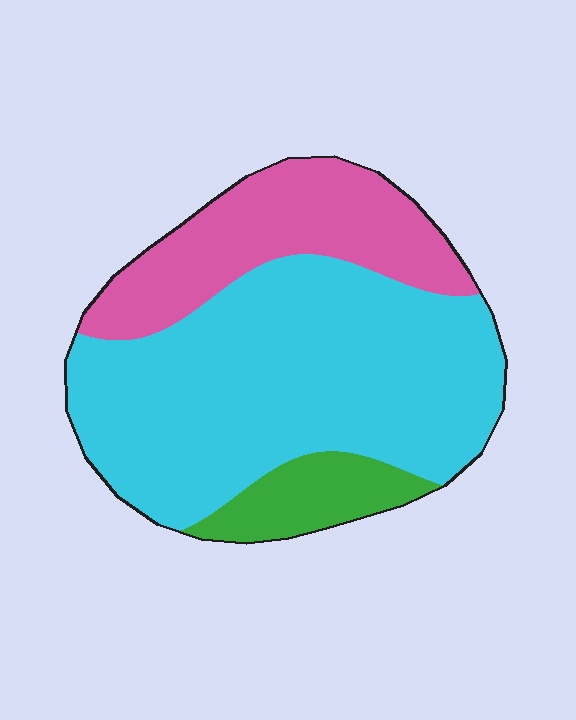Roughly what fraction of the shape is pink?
Pink covers roughly 25% of the shape.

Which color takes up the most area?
Cyan, at roughly 65%.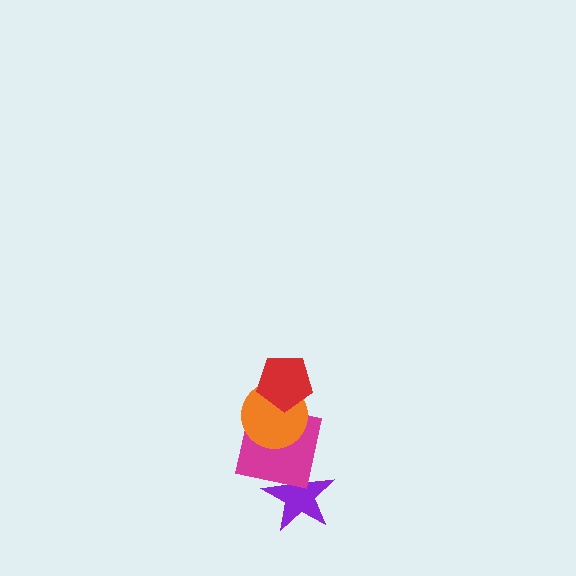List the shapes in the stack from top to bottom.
From top to bottom: the red pentagon, the orange circle, the magenta square, the purple star.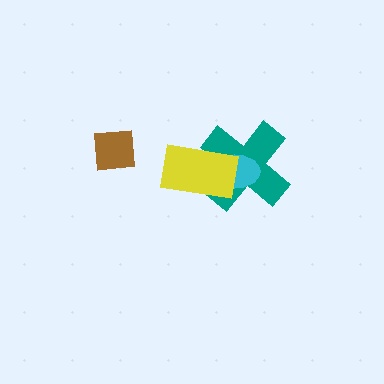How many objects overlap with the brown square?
0 objects overlap with the brown square.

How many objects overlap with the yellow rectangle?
2 objects overlap with the yellow rectangle.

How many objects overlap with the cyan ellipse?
2 objects overlap with the cyan ellipse.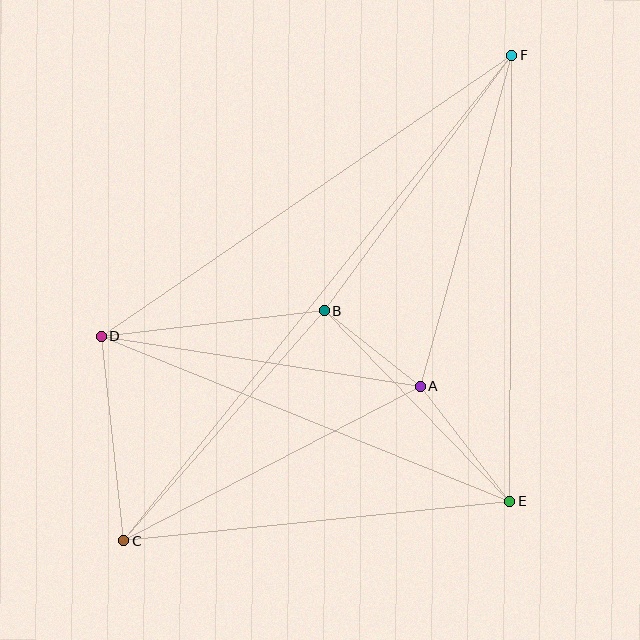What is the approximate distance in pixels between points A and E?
The distance between A and E is approximately 146 pixels.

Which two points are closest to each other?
Points A and B are closest to each other.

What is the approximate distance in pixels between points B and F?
The distance between B and F is approximately 317 pixels.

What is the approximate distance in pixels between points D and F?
The distance between D and F is approximately 497 pixels.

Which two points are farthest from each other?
Points C and F are farthest from each other.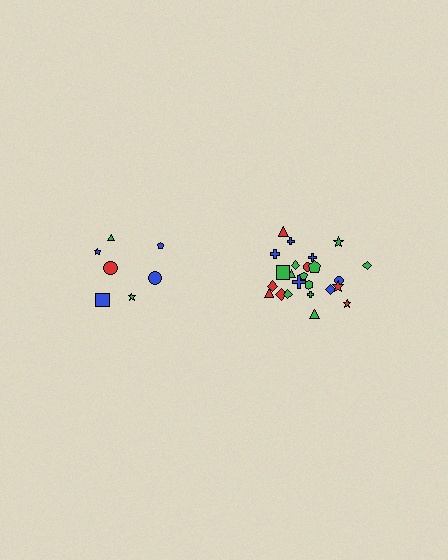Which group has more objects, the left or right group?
The right group.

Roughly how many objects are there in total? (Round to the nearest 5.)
Roughly 30 objects in total.